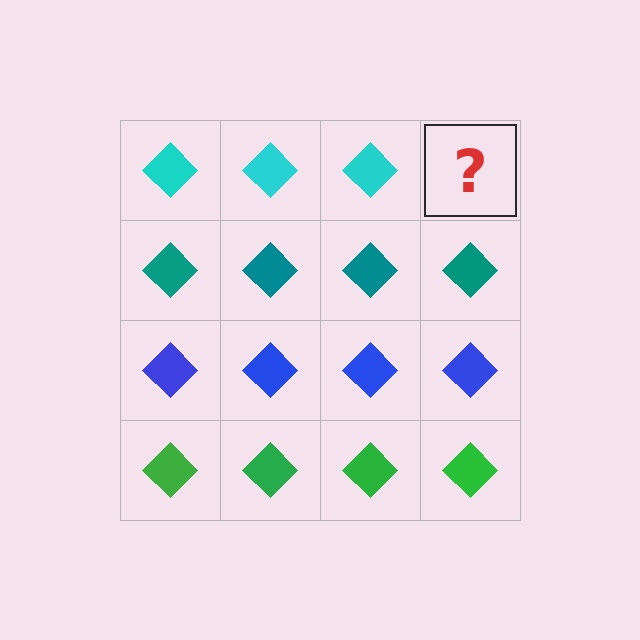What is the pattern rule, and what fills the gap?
The rule is that each row has a consistent color. The gap should be filled with a cyan diamond.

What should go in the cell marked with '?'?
The missing cell should contain a cyan diamond.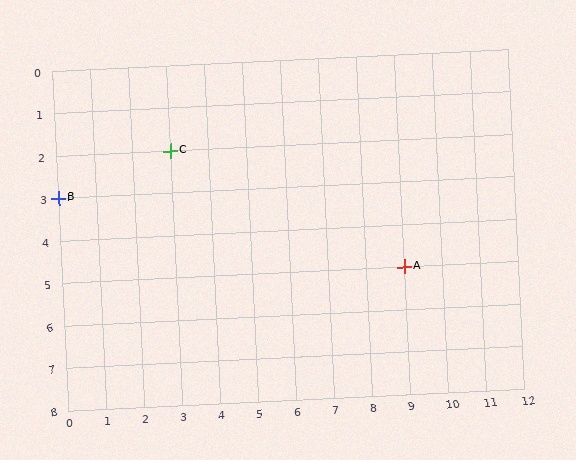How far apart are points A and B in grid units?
Points A and B are 9 columns and 2 rows apart (about 9.2 grid units diagonally).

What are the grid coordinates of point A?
Point A is at grid coordinates (9, 5).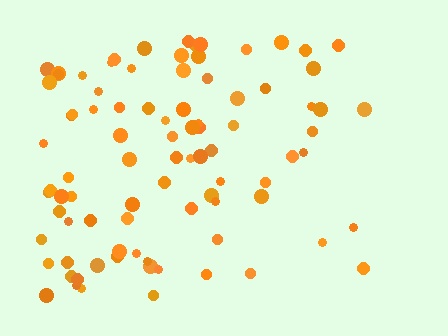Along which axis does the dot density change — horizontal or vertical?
Horizontal.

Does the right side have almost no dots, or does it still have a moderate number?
Still a moderate number, just noticeably fewer than the left.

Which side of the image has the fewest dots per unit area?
The right.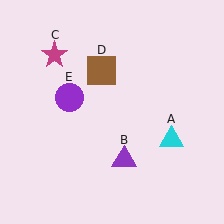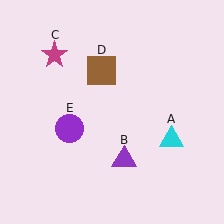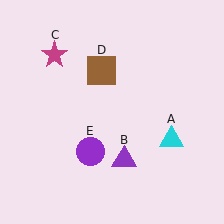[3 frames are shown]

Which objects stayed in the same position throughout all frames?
Cyan triangle (object A) and purple triangle (object B) and magenta star (object C) and brown square (object D) remained stationary.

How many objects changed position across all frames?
1 object changed position: purple circle (object E).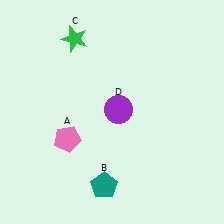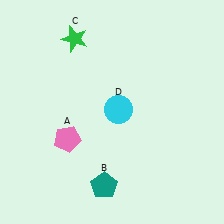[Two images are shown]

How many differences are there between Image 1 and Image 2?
There is 1 difference between the two images.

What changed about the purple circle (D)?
In Image 1, D is purple. In Image 2, it changed to cyan.